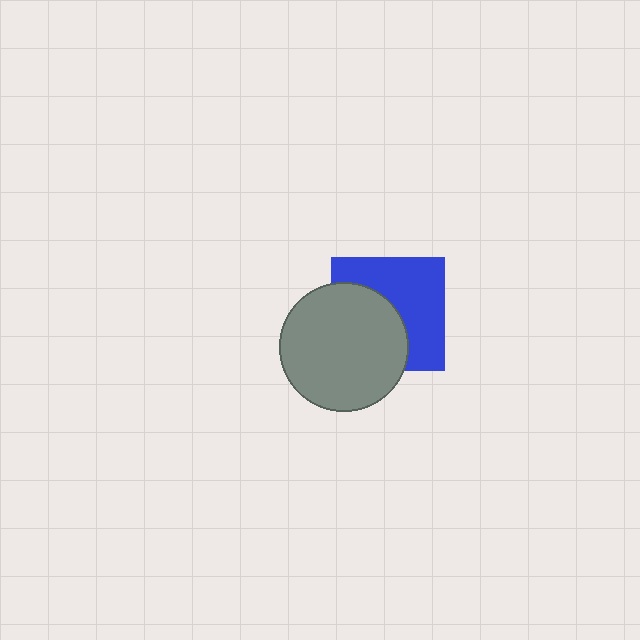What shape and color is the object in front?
The object in front is a gray circle.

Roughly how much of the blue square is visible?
About half of it is visible (roughly 54%).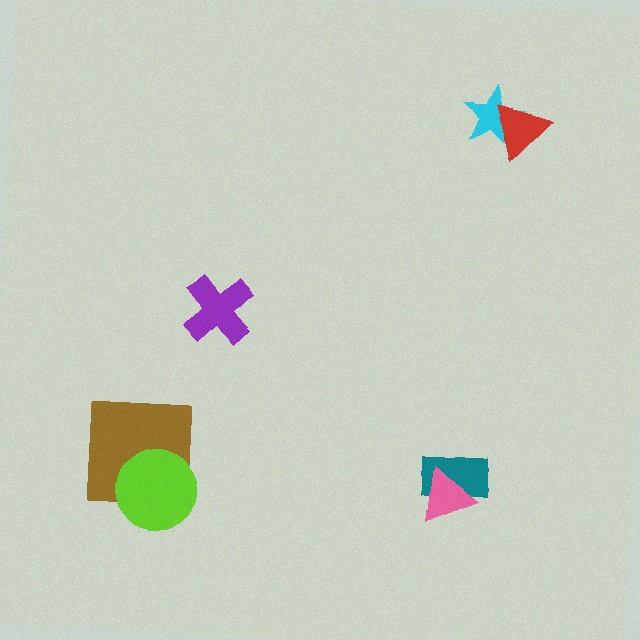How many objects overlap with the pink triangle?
1 object overlaps with the pink triangle.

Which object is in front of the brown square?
The lime circle is in front of the brown square.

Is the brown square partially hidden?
Yes, it is partially covered by another shape.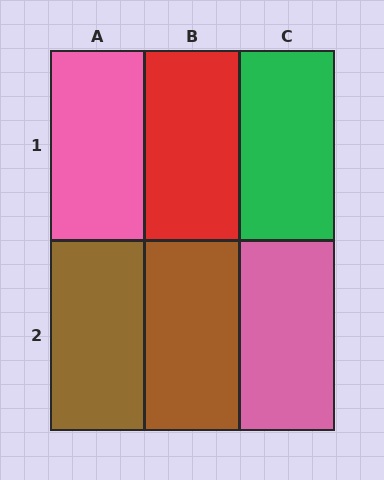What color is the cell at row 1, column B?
Red.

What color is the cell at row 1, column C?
Green.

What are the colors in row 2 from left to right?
Brown, brown, pink.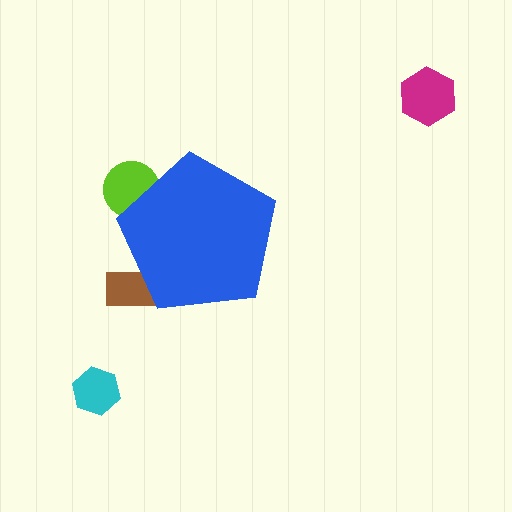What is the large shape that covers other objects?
A blue pentagon.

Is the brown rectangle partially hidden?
Yes, the brown rectangle is partially hidden behind the blue pentagon.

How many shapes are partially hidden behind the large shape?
2 shapes are partially hidden.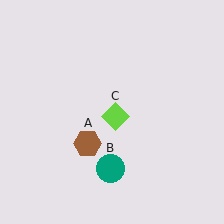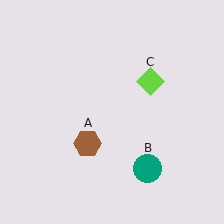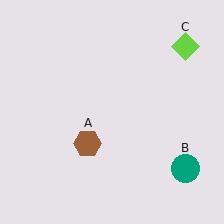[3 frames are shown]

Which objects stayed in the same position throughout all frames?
Brown hexagon (object A) remained stationary.